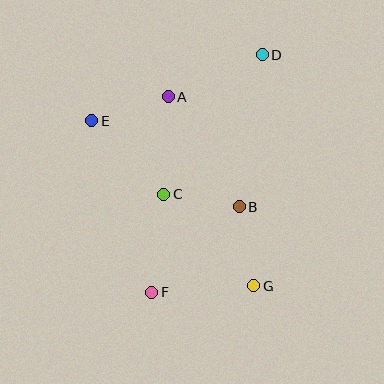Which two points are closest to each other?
Points B and C are closest to each other.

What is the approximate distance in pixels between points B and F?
The distance between B and F is approximately 122 pixels.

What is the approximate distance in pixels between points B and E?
The distance between B and E is approximately 170 pixels.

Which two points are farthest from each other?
Points D and F are farthest from each other.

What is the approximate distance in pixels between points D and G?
The distance between D and G is approximately 231 pixels.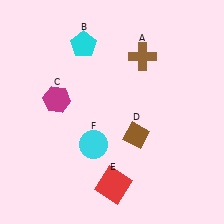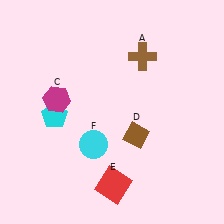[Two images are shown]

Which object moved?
The cyan pentagon (B) moved down.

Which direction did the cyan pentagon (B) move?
The cyan pentagon (B) moved down.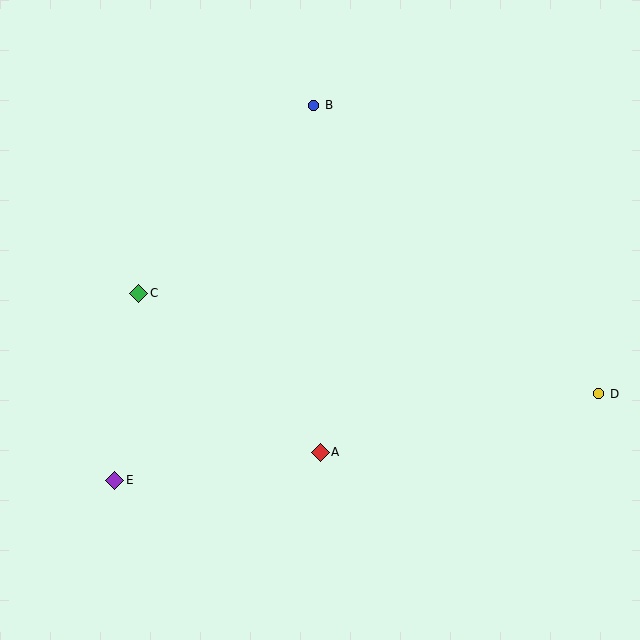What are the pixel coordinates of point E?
Point E is at (115, 480).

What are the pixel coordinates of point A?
Point A is at (320, 452).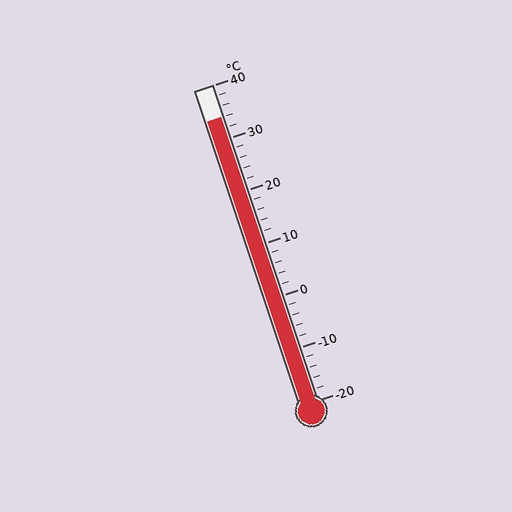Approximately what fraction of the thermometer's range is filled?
The thermometer is filled to approximately 90% of its range.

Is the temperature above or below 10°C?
The temperature is above 10°C.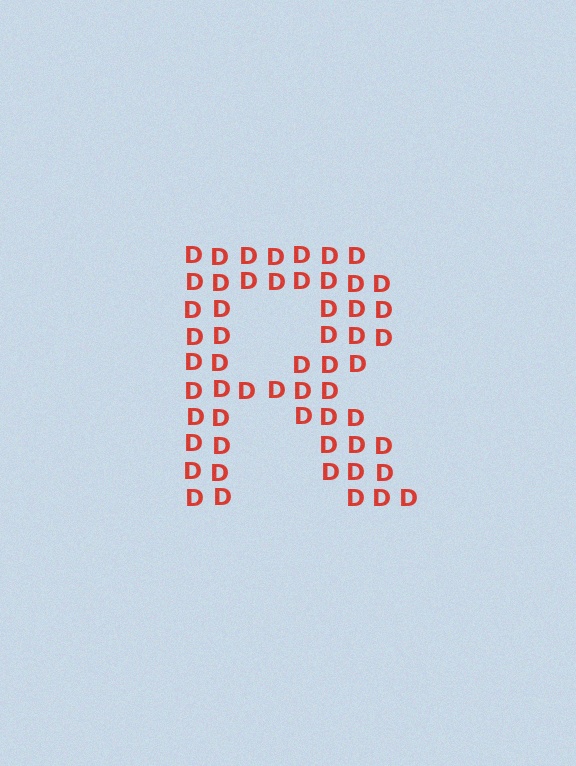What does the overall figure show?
The overall figure shows the letter R.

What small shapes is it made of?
It is made of small letter D's.